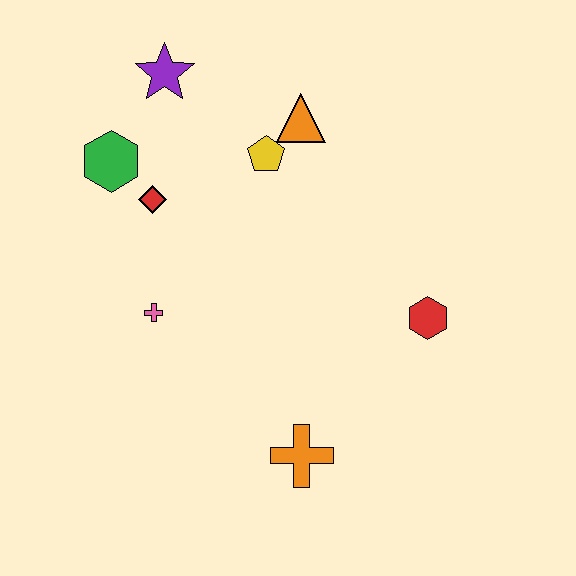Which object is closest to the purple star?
The green hexagon is closest to the purple star.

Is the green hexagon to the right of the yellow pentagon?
No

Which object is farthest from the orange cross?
The purple star is farthest from the orange cross.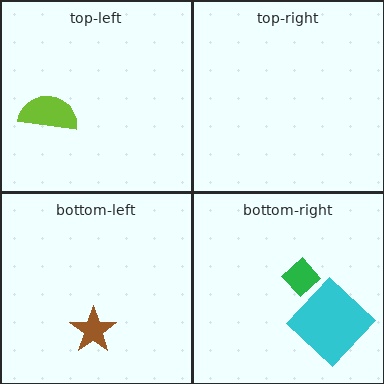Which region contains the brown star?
The bottom-left region.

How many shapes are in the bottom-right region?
2.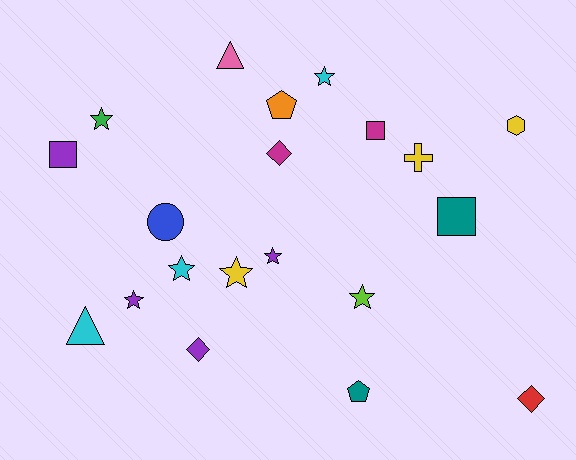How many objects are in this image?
There are 20 objects.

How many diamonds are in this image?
There are 3 diamonds.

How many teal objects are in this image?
There are 2 teal objects.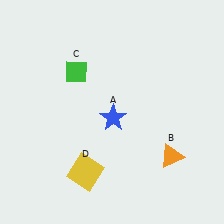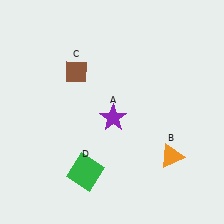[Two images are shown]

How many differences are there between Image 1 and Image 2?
There are 3 differences between the two images.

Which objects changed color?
A changed from blue to purple. C changed from green to brown. D changed from yellow to green.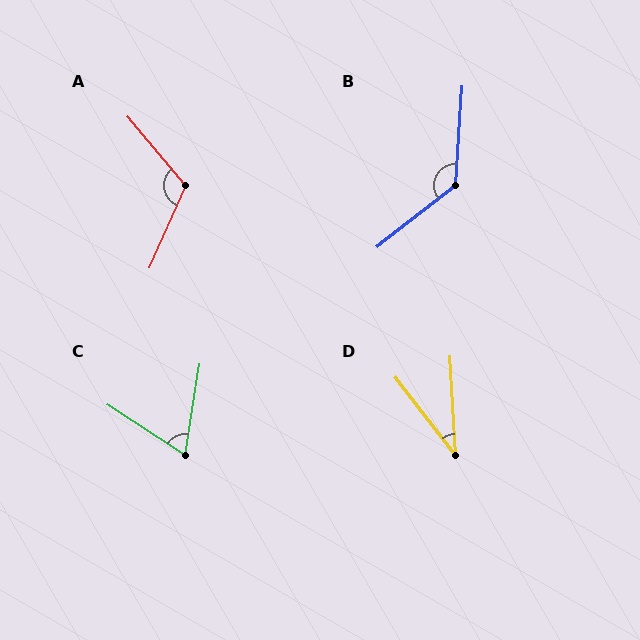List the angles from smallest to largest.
D (35°), C (66°), A (116°), B (132°).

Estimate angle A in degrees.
Approximately 116 degrees.